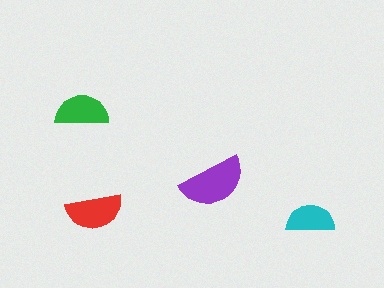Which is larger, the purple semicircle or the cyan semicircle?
The purple one.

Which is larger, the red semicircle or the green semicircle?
The red one.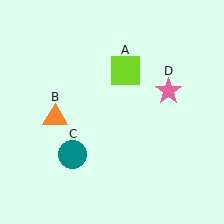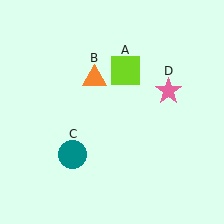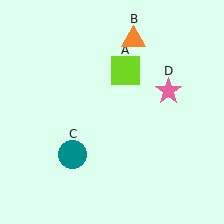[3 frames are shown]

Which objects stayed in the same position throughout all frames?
Lime square (object A) and teal circle (object C) and pink star (object D) remained stationary.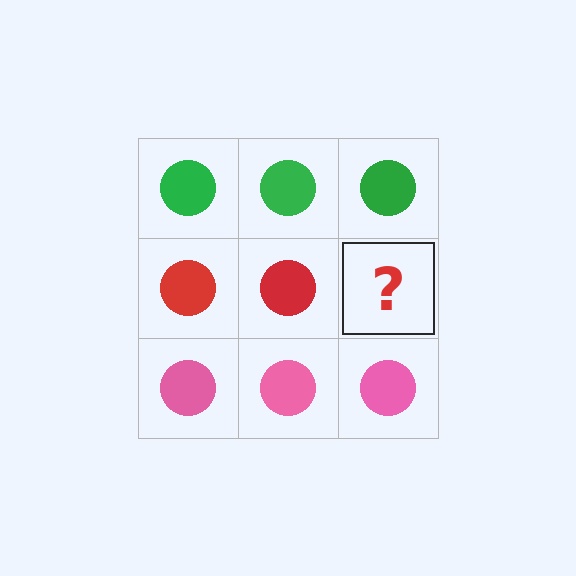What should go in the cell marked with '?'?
The missing cell should contain a red circle.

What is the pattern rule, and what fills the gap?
The rule is that each row has a consistent color. The gap should be filled with a red circle.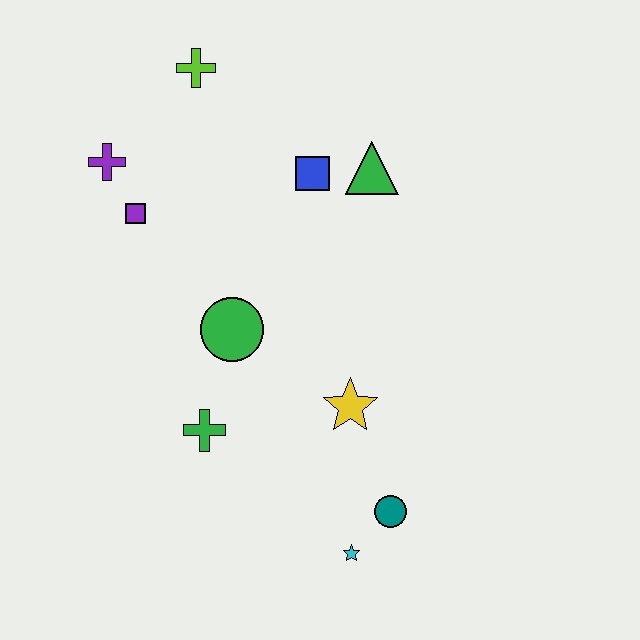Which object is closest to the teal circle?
The cyan star is closest to the teal circle.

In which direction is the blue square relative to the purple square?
The blue square is to the right of the purple square.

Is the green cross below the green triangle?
Yes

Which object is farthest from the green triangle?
The cyan star is farthest from the green triangle.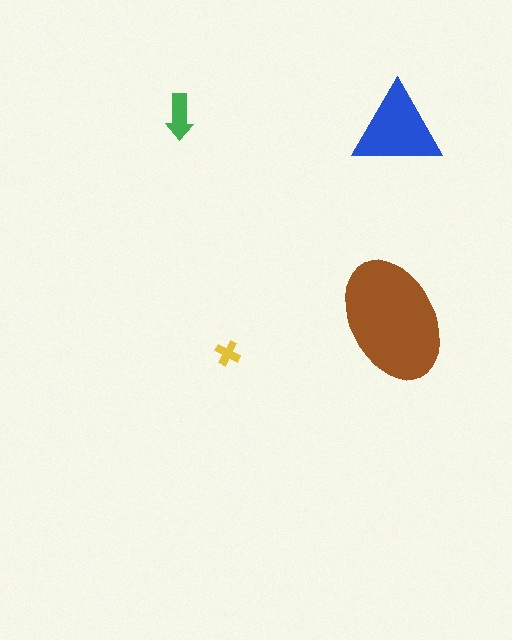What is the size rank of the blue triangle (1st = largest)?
2nd.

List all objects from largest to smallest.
The brown ellipse, the blue triangle, the green arrow, the yellow cross.